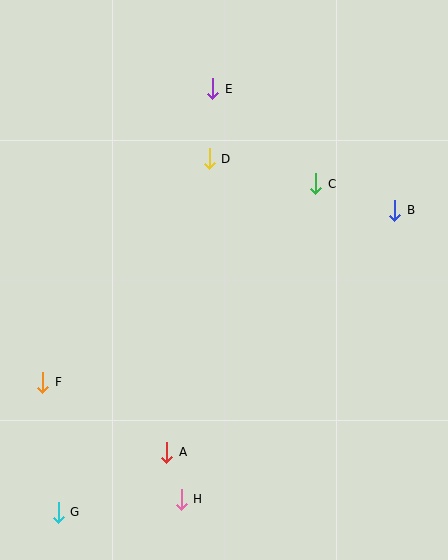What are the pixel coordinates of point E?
Point E is at (213, 89).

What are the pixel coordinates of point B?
Point B is at (395, 210).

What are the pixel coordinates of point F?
Point F is at (43, 382).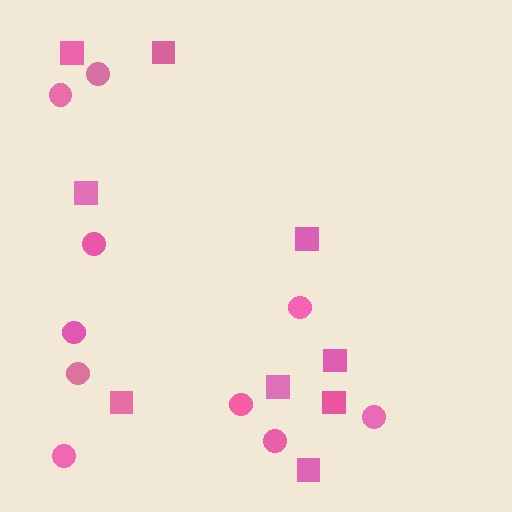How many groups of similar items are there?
There are 2 groups: one group of circles (10) and one group of squares (9).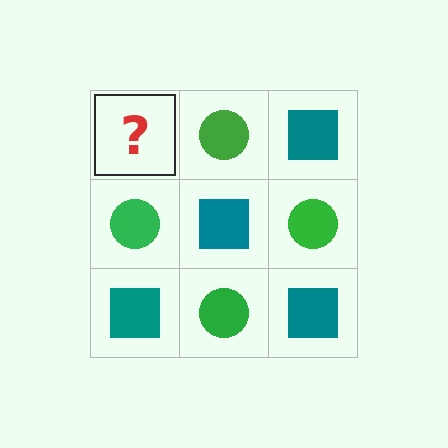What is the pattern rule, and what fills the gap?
The rule is that it alternates teal square and green circle in a checkerboard pattern. The gap should be filled with a teal square.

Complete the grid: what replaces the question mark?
The question mark should be replaced with a teal square.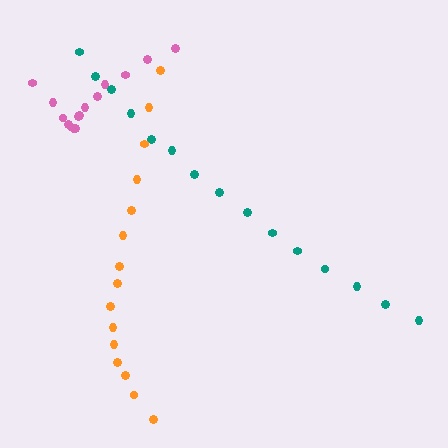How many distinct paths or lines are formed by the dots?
There are 3 distinct paths.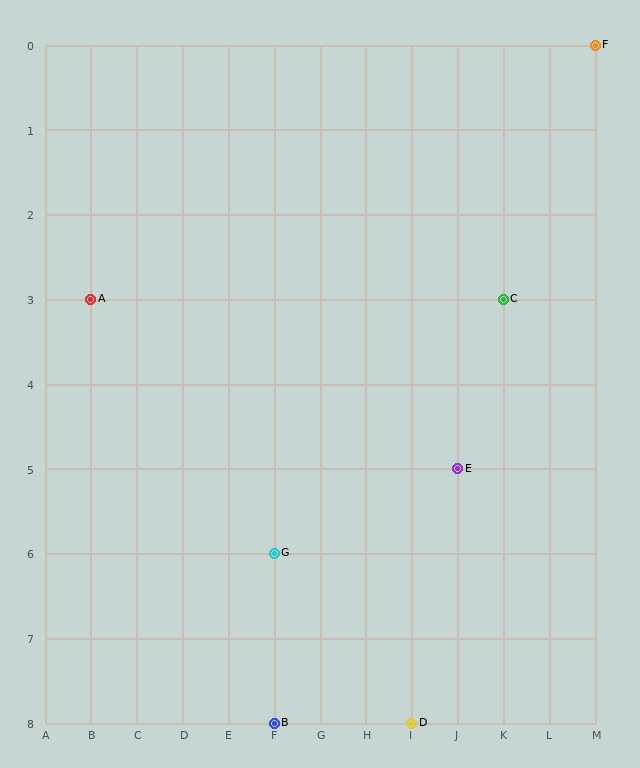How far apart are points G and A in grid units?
Points G and A are 4 columns and 3 rows apart (about 5.0 grid units diagonally).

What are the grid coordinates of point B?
Point B is at grid coordinates (F, 8).